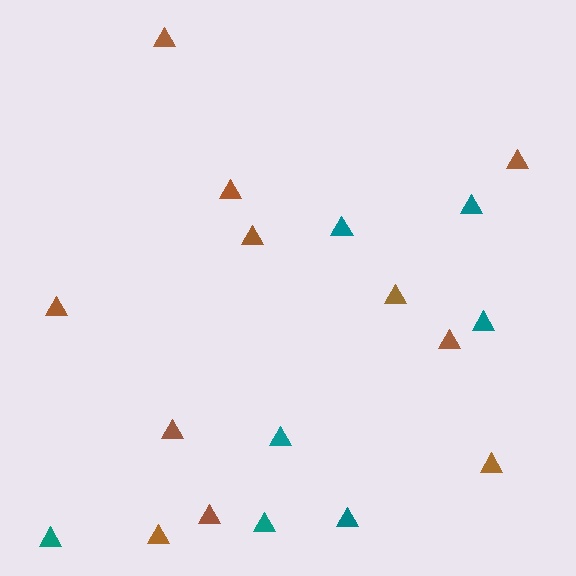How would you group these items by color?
There are 2 groups: one group of teal triangles (7) and one group of brown triangles (11).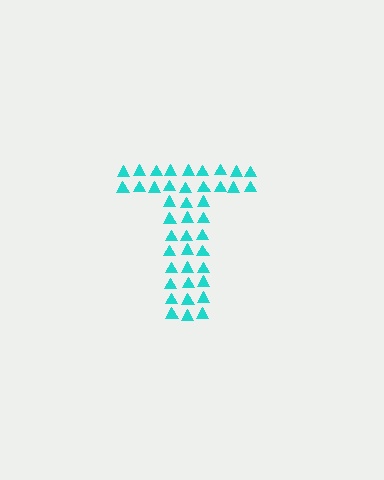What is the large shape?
The large shape is the letter T.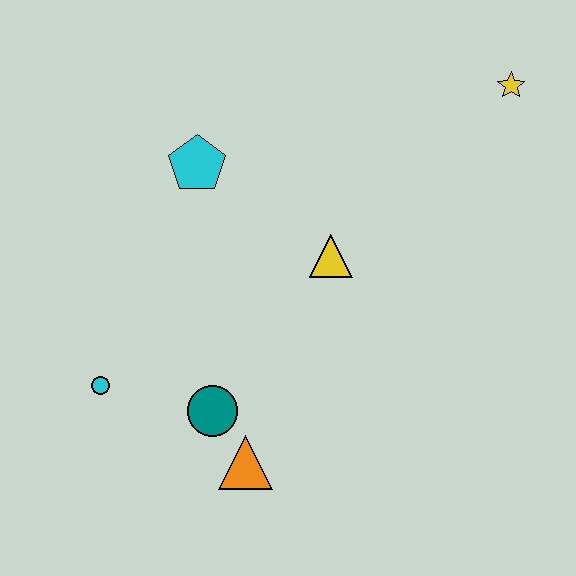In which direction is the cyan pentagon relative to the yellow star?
The cyan pentagon is to the left of the yellow star.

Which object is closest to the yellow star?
The yellow triangle is closest to the yellow star.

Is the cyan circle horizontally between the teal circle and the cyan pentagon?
No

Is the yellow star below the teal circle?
No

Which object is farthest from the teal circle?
The yellow star is farthest from the teal circle.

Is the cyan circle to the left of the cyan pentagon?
Yes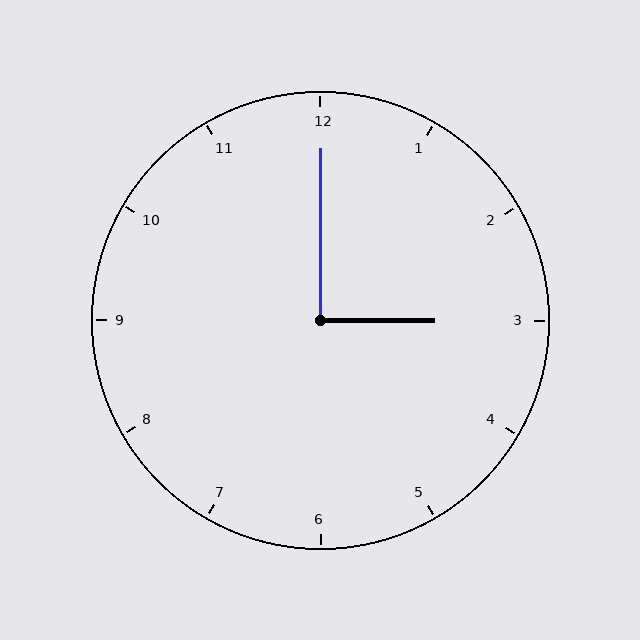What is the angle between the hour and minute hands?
Approximately 90 degrees.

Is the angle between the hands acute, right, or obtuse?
It is right.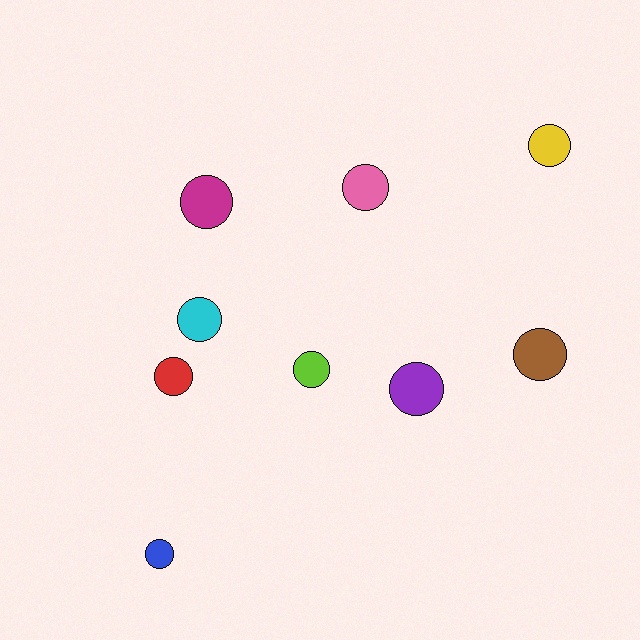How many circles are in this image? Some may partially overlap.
There are 9 circles.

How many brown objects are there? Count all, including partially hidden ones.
There is 1 brown object.